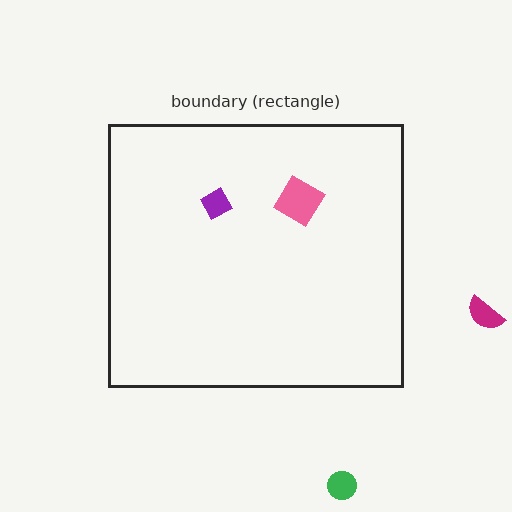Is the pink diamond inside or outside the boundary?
Inside.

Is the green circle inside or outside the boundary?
Outside.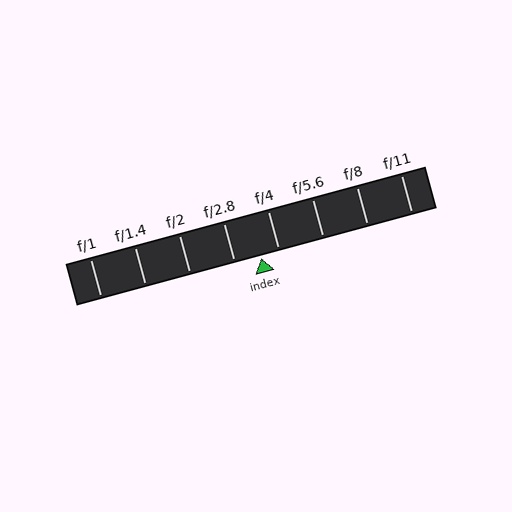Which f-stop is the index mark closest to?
The index mark is closest to f/4.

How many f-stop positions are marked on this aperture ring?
There are 8 f-stop positions marked.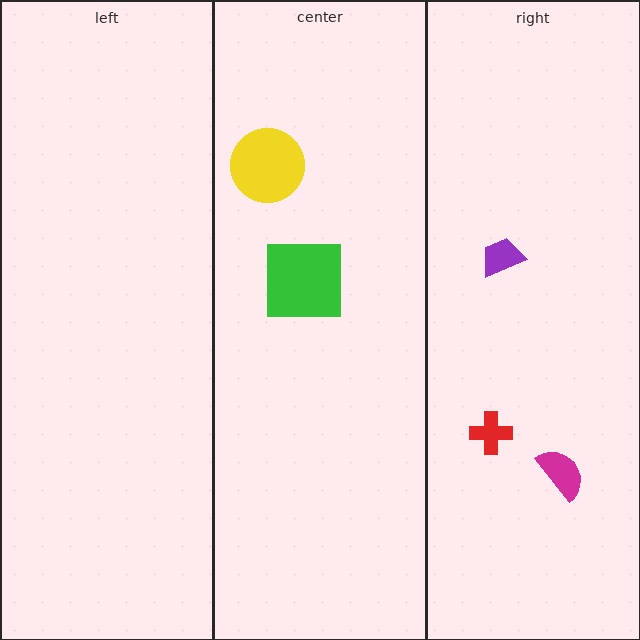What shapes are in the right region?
The red cross, the purple trapezoid, the magenta semicircle.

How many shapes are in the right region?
3.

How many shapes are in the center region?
2.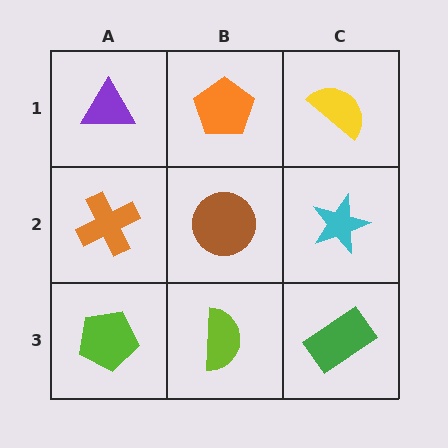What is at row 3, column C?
A green rectangle.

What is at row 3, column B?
A lime semicircle.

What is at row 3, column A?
A lime pentagon.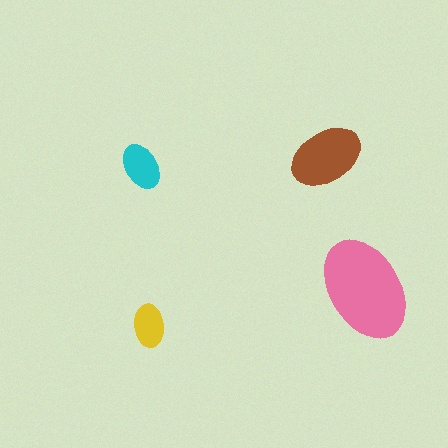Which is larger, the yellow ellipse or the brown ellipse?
The brown one.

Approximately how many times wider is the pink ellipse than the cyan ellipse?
About 2 times wider.